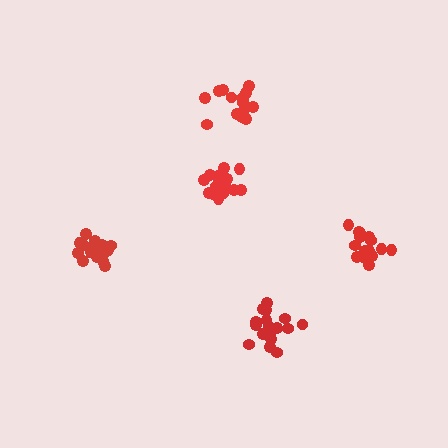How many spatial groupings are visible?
There are 5 spatial groupings.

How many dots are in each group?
Group 1: 15 dots, Group 2: 18 dots, Group 3: 16 dots, Group 4: 15 dots, Group 5: 17 dots (81 total).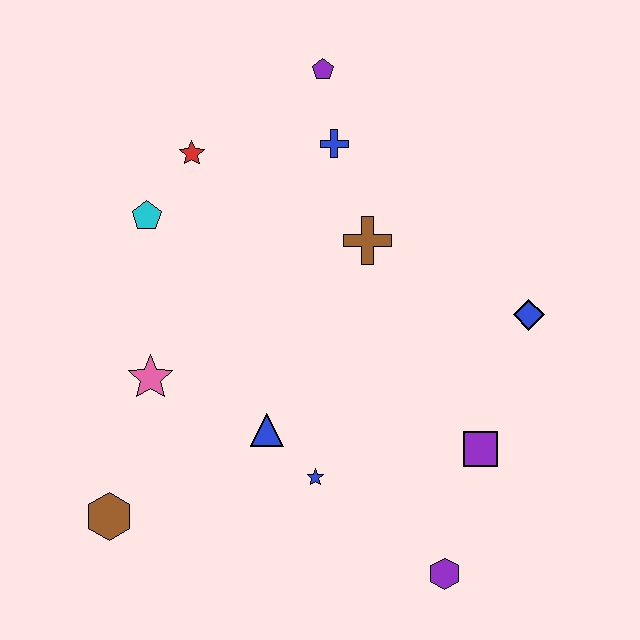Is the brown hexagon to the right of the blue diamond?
No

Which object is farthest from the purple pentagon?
The purple hexagon is farthest from the purple pentagon.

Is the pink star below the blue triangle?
No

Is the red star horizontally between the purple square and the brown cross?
No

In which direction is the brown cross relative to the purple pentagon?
The brown cross is below the purple pentagon.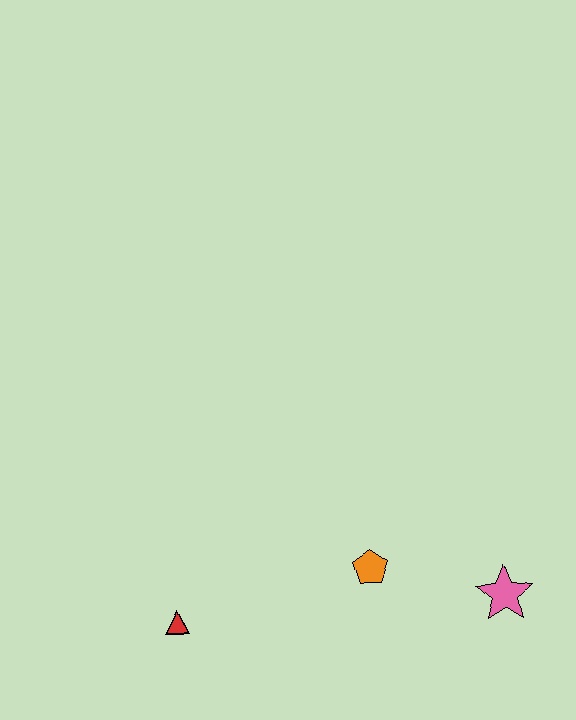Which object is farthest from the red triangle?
The pink star is farthest from the red triangle.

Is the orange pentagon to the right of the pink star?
No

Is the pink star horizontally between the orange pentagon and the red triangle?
No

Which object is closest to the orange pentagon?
The pink star is closest to the orange pentagon.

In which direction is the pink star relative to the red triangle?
The pink star is to the right of the red triangle.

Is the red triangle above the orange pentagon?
No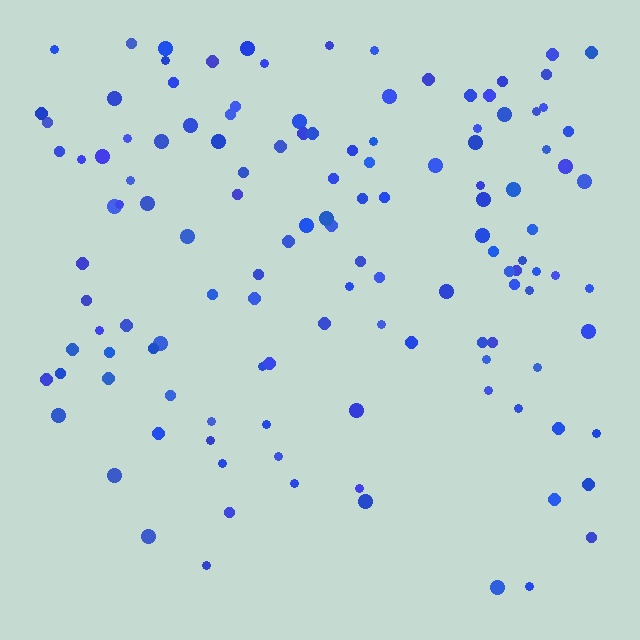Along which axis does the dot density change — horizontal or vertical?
Vertical.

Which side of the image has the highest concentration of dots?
The top.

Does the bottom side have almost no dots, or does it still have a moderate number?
Still a moderate number, just noticeably fewer than the top.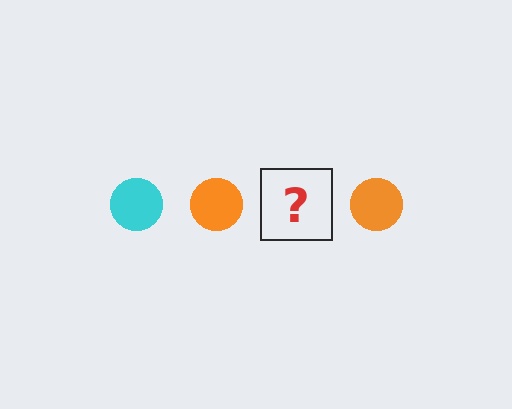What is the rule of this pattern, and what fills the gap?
The rule is that the pattern cycles through cyan, orange circles. The gap should be filled with a cyan circle.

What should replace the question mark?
The question mark should be replaced with a cyan circle.